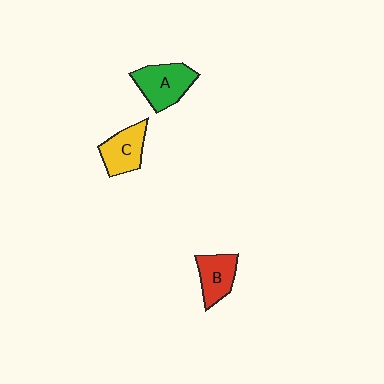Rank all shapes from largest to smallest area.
From largest to smallest: A (green), C (yellow), B (red).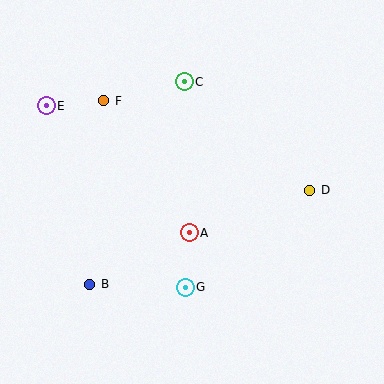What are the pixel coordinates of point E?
Point E is at (46, 106).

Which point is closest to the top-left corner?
Point E is closest to the top-left corner.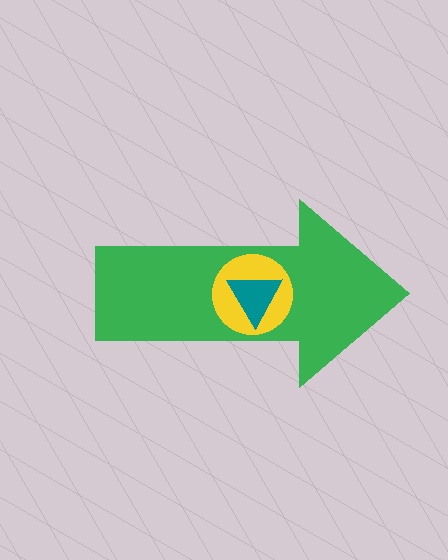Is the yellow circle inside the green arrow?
Yes.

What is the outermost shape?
The green arrow.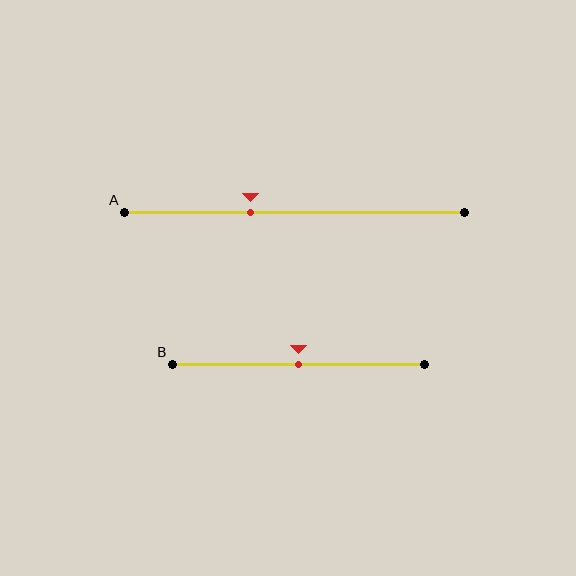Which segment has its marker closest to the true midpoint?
Segment B has its marker closest to the true midpoint.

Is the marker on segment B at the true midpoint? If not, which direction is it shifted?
Yes, the marker on segment B is at the true midpoint.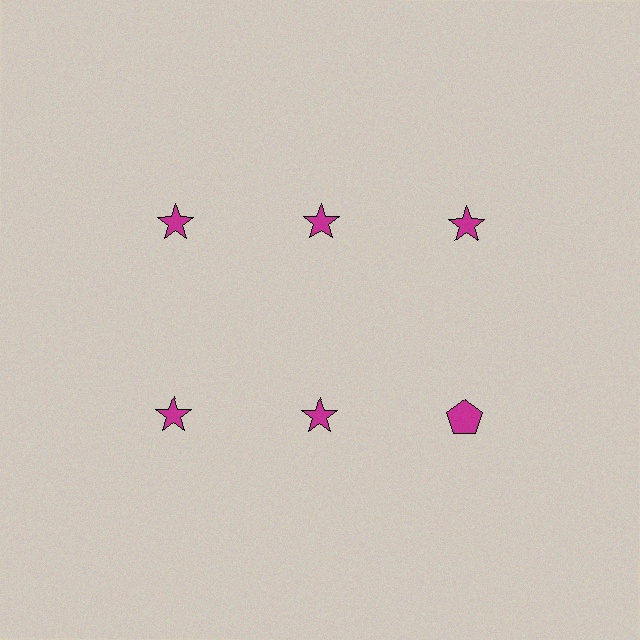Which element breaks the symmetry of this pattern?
The magenta pentagon in the second row, center column breaks the symmetry. All other shapes are magenta stars.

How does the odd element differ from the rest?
It has a different shape: pentagon instead of star.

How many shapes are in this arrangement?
There are 6 shapes arranged in a grid pattern.